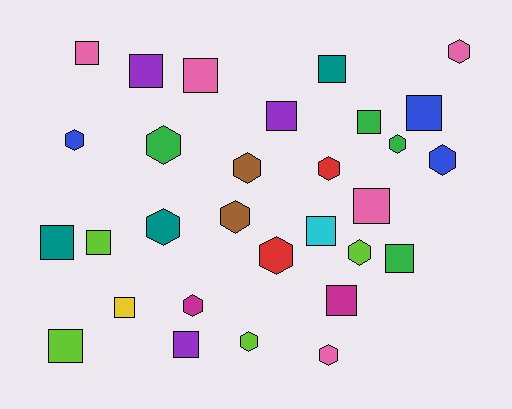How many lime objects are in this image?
There are 4 lime objects.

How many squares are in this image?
There are 16 squares.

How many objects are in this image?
There are 30 objects.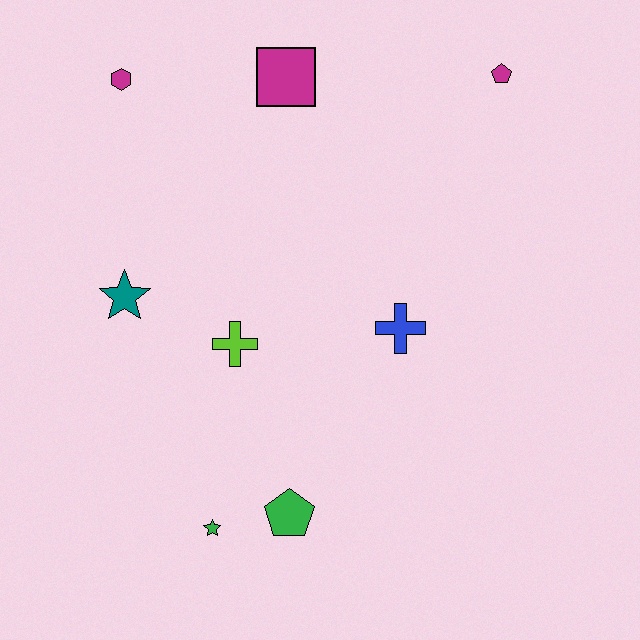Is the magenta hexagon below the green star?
No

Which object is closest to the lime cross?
The teal star is closest to the lime cross.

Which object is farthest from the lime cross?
The magenta pentagon is farthest from the lime cross.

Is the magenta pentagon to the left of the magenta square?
No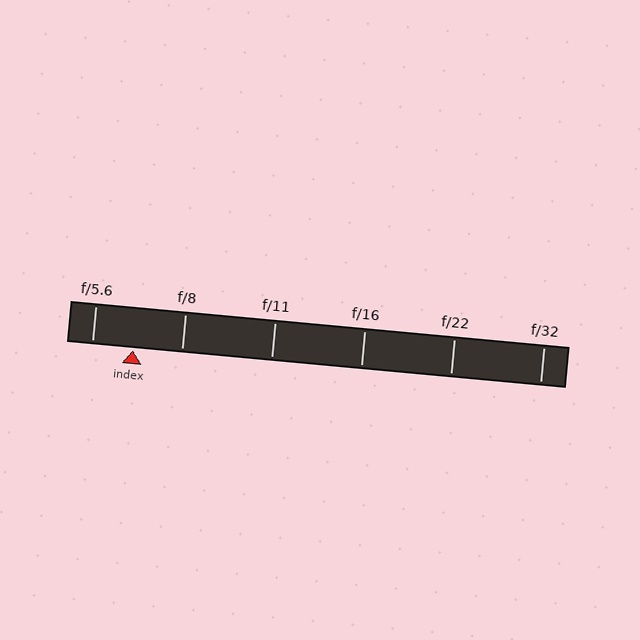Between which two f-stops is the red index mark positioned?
The index mark is between f/5.6 and f/8.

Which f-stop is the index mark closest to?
The index mark is closest to f/5.6.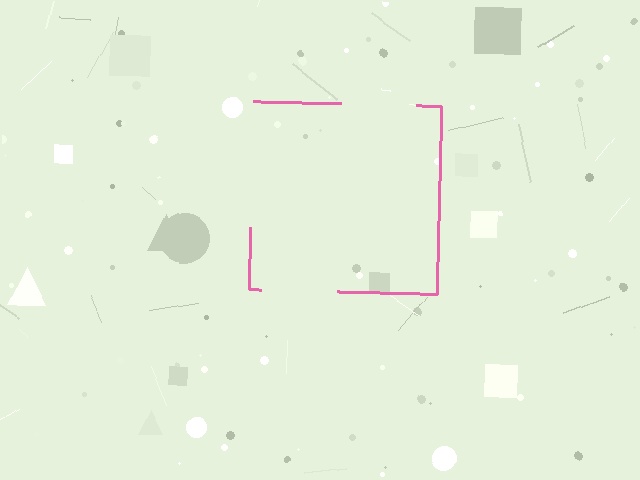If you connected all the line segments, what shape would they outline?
They would outline a square.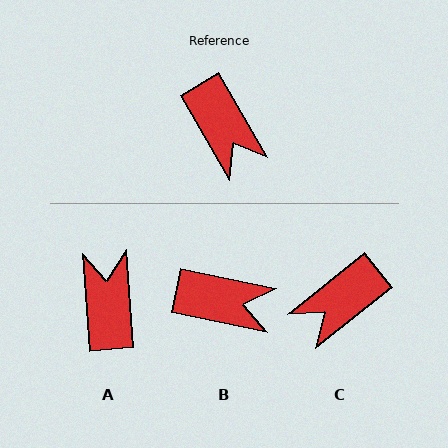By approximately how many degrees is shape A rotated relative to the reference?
Approximately 154 degrees counter-clockwise.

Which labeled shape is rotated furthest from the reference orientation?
A, about 154 degrees away.